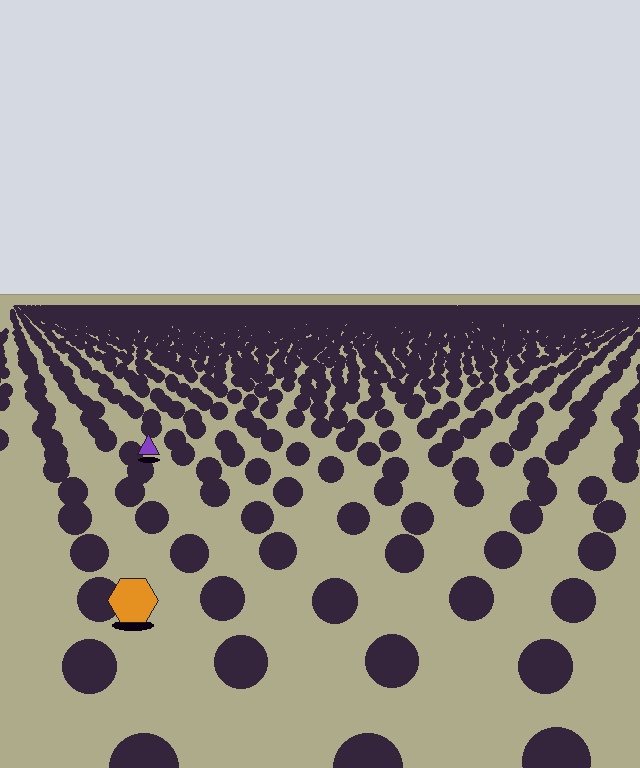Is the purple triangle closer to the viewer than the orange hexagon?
No. The orange hexagon is closer — you can tell from the texture gradient: the ground texture is coarser near it.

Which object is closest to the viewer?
The orange hexagon is closest. The texture marks near it are larger and more spread out.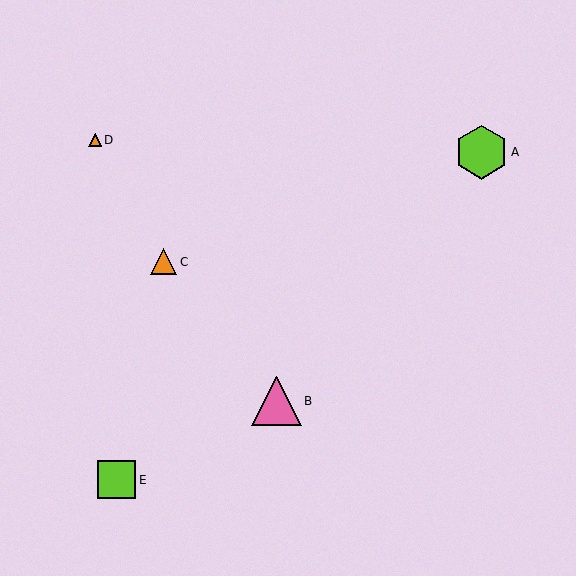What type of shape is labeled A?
Shape A is a lime hexagon.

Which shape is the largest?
The lime hexagon (labeled A) is the largest.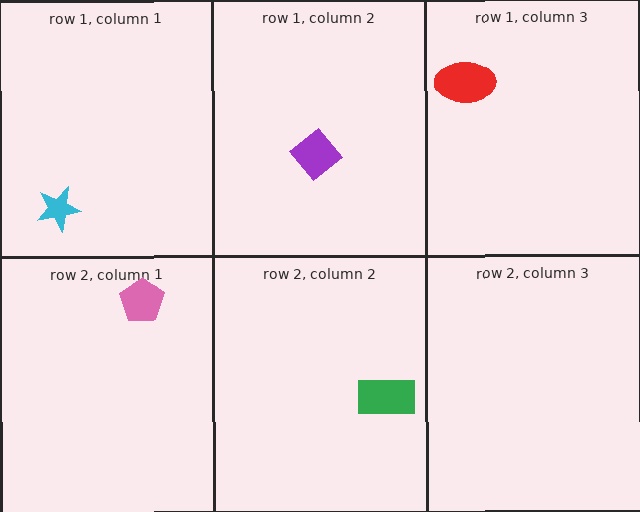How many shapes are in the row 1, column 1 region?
1.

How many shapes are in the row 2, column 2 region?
1.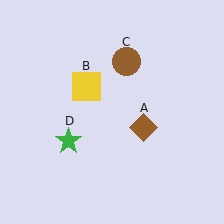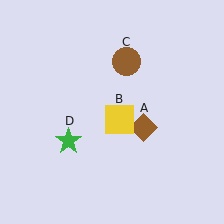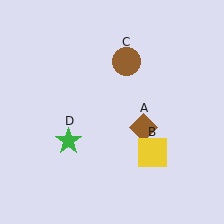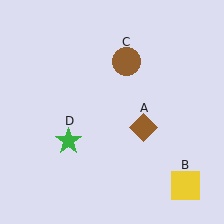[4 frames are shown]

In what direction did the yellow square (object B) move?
The yellow square (object B) moved down and to the right.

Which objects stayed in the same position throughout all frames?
Brown diamond (object A) and brown circle (object C) and green star (object D) remained stationary.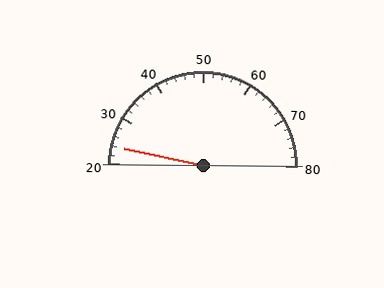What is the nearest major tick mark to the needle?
The nearest major tick mark is 20.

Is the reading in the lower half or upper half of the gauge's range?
The reading is in the lower half of the range (20 to 80).